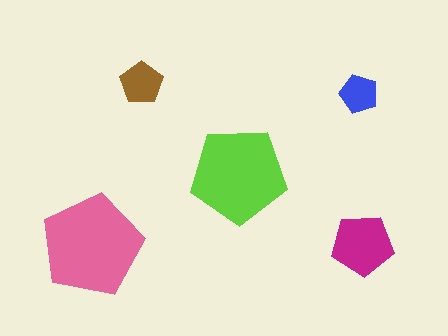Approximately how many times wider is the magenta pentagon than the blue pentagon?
About 1.5 times wider.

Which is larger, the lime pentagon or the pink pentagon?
The pink one.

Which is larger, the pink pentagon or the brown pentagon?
The pink one.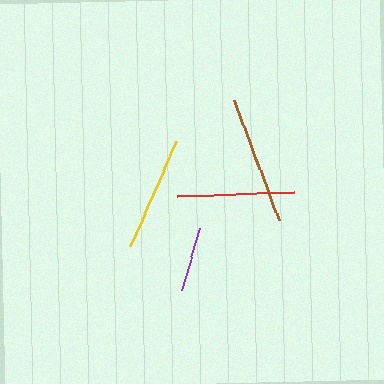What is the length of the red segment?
The red segment is approximately 117 pixels long.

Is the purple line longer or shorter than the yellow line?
The yellow line is longer than the purple line.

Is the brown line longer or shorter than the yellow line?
The brown line is longer than the yellow line.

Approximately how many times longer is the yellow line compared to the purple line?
The yellow line is approximately 1.8 times the length of the purple line.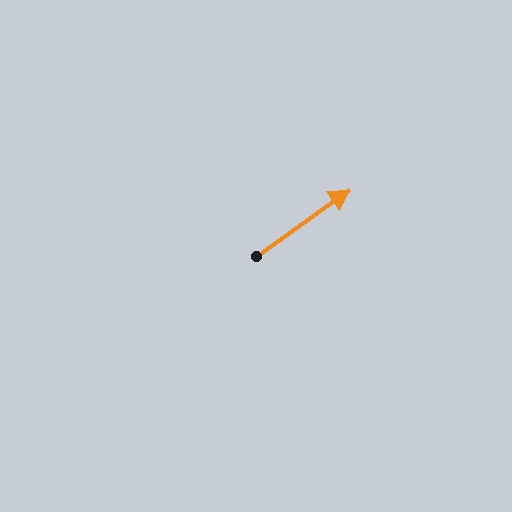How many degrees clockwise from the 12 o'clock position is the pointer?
Approximately 54 degrees.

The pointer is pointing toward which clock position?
Roughly 2 o'clock.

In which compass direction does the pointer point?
Northeast.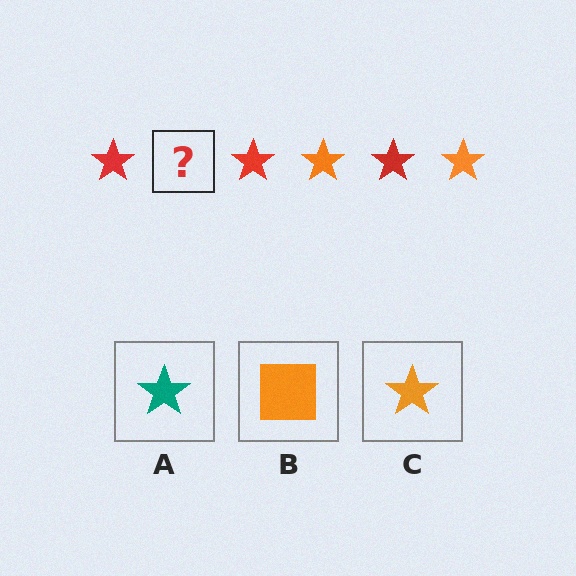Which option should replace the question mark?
Option C.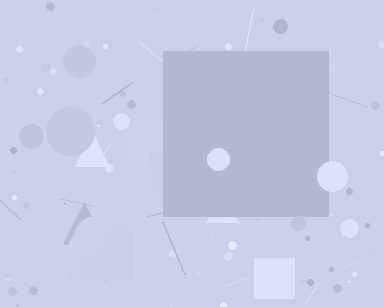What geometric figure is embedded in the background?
A square is embedded in the background.